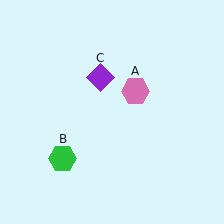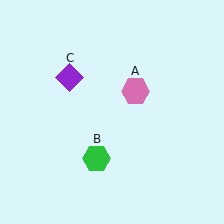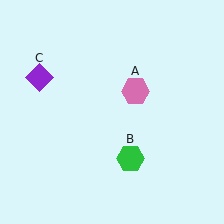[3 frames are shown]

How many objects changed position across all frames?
2 objects changed position: green hexagon (object B), purple diamond (object C).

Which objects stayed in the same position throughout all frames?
Pink hexagon (object A) remained stationary.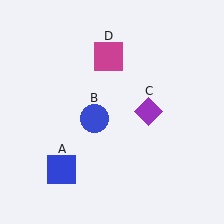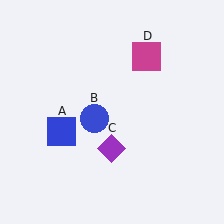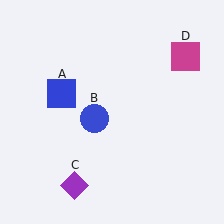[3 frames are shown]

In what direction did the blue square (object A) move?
The blue square (object A) moved up.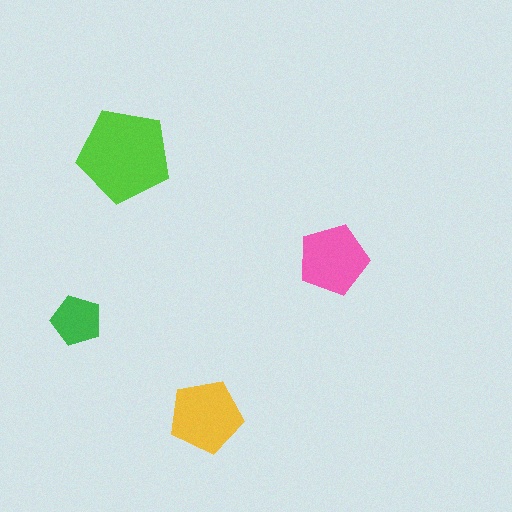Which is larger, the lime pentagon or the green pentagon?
The lime one.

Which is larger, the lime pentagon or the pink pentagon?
The lime one.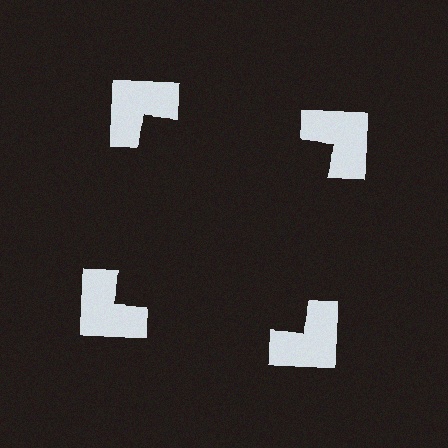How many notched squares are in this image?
There are 4 — one at each vertex of the illusory square.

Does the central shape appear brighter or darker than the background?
It typically appears slightly darker than the background, even though no actual brightness change is drawn.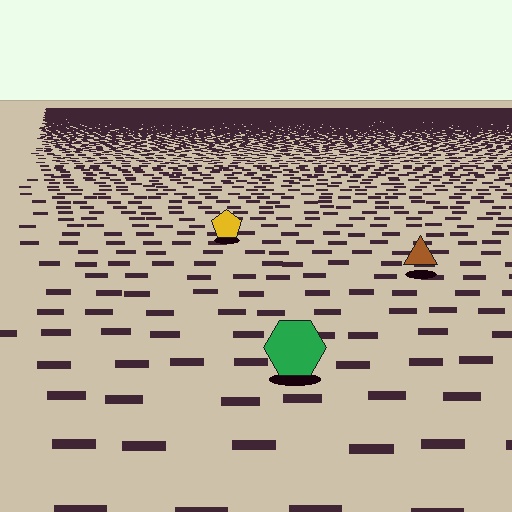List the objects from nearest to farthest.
From nearest to farthest: the green hexagon, the brown triangle, the yellow pentagon.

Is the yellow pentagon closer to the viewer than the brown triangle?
No. The brown triangle is closer — you can tell from the texture gradient: the ground texture is coarser near it.